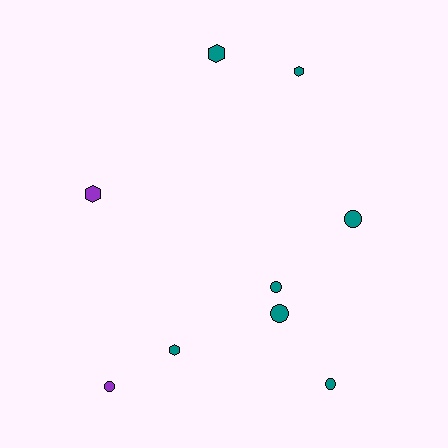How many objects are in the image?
There are 9 objects.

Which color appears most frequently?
Teal, with 7 objects.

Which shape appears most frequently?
Circle, with 5 objects.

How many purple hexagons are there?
There is 1 purple hexagon.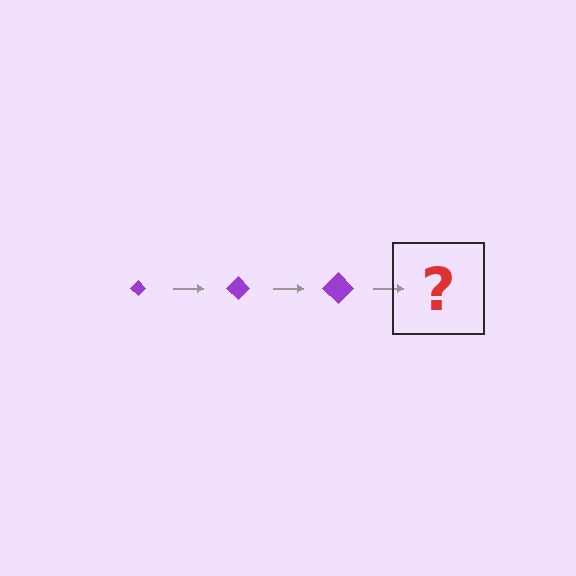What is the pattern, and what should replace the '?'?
The pattern is that the diamond gets progressively larger each step. The '?' should be a purple diamond, larger than the previous one.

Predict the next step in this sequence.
The next step is a purple diamond, larger than the previous one.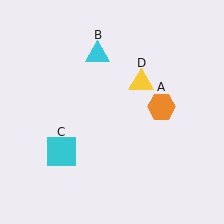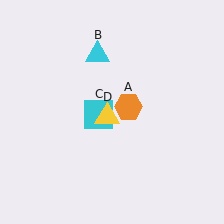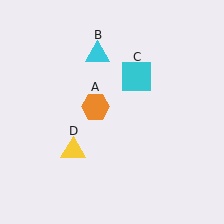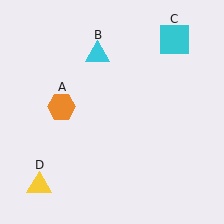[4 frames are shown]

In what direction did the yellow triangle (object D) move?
The yellow triangle (object D) moved down and to the left.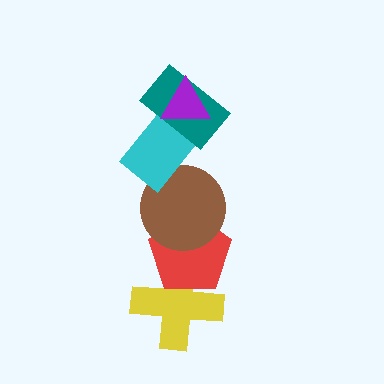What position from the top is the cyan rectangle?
The cyan rectangle is 3rd from the top.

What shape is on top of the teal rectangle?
The purple triangle is on top of the teal rectangle.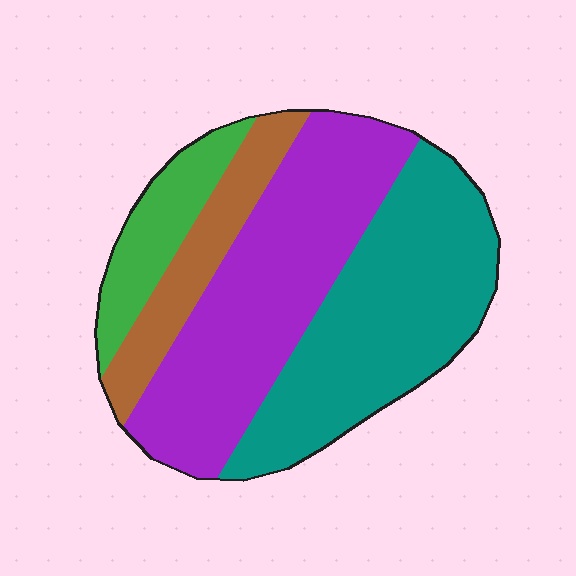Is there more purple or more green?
Purple.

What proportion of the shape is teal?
Teal takes up about three eighths (3/8) of the shape.